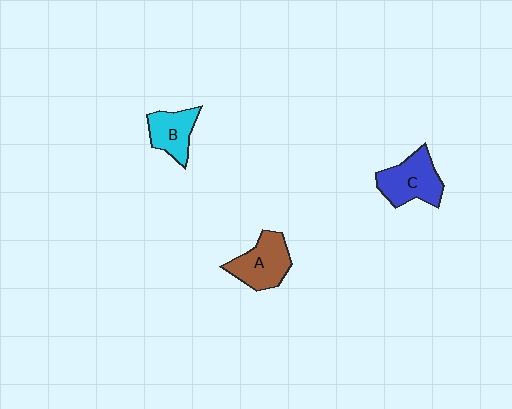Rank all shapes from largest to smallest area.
From largest to smallest: C (blue), A (brown), B (cyan).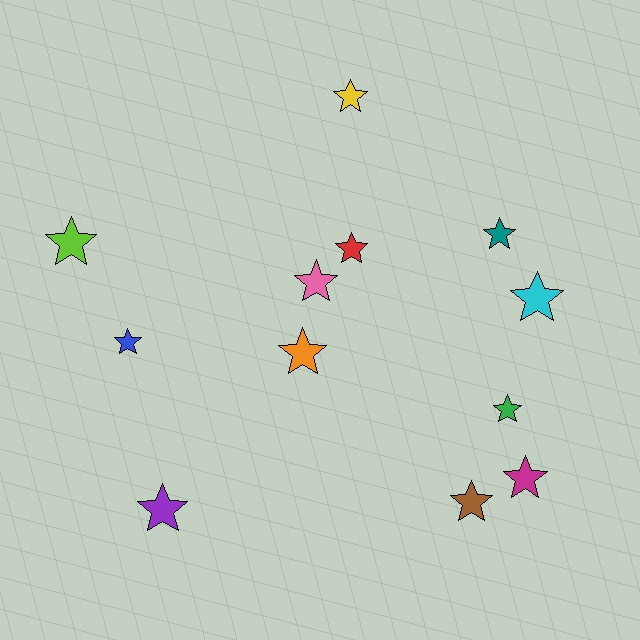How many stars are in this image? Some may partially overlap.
There are 12 stars.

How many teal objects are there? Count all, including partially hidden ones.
There is 1 teal object.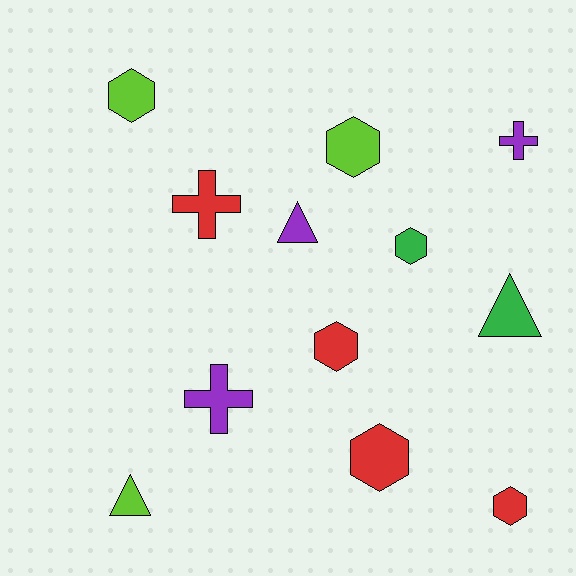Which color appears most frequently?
Red, with 4 objects.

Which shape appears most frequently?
Hexagon, with 6 objects.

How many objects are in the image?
There are 12 objects.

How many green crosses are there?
There are no green crosses.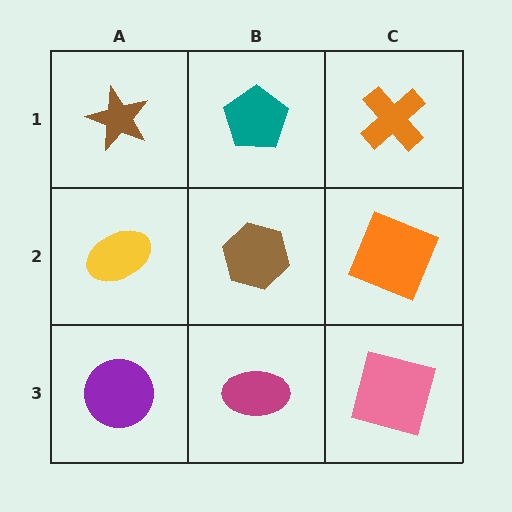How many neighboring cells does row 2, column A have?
3.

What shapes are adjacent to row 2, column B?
A teal pentagon (row 1, column B), a magenta ellipse (row 3, column B), a yellow ellipse (row 2, column A), an orange square (row 2, column C).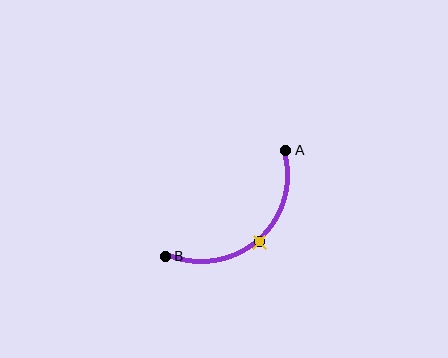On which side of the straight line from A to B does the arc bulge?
The arc bulges below and to the right of the straight line connecting A and B.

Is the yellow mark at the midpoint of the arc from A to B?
Yes. The yellow mark lies on the arc at equal arc-length from both A and B — it is the arc midpoint.